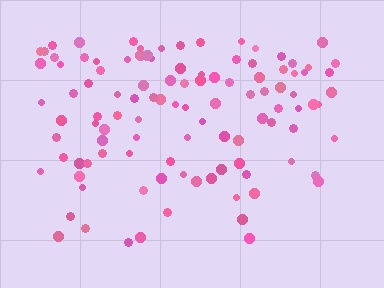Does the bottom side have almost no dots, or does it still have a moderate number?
Still a moderate number, just noticeably fewer than the top.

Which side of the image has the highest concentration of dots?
The top.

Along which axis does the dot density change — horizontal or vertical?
Vertical.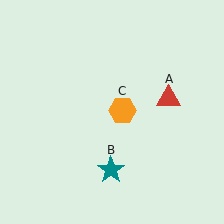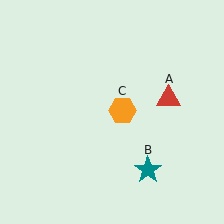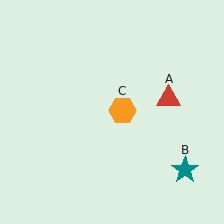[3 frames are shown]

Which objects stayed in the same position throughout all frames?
Red triangle (object A) and orange hexagon (object C) remained stationary.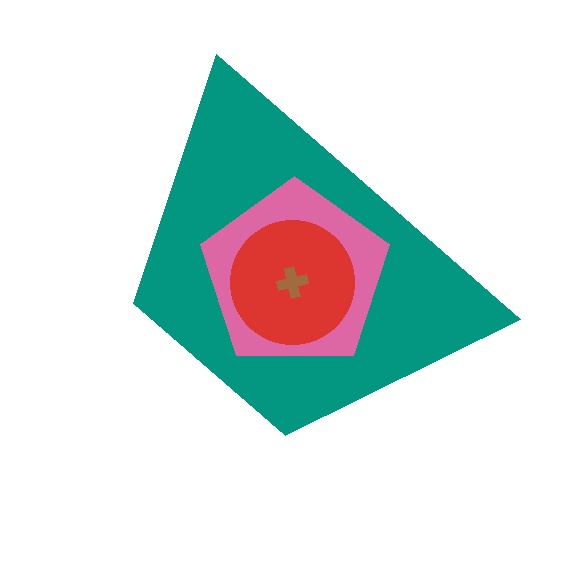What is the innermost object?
The brown cross.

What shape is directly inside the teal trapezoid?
The pink pentagon.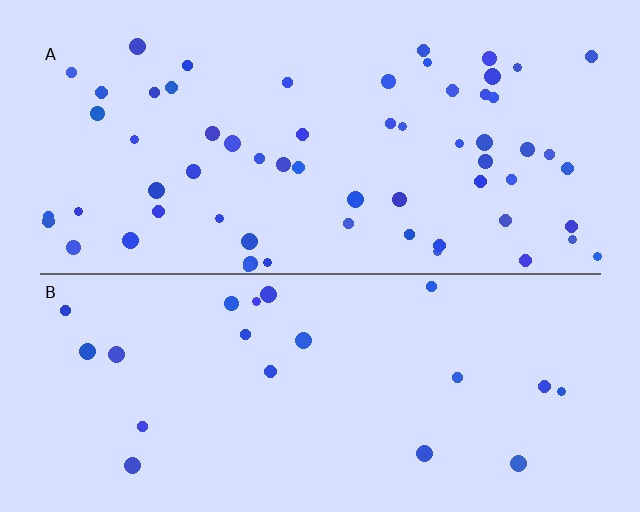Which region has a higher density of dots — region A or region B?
A (the top).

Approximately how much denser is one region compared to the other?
Approximately 2.9× — region A over region B.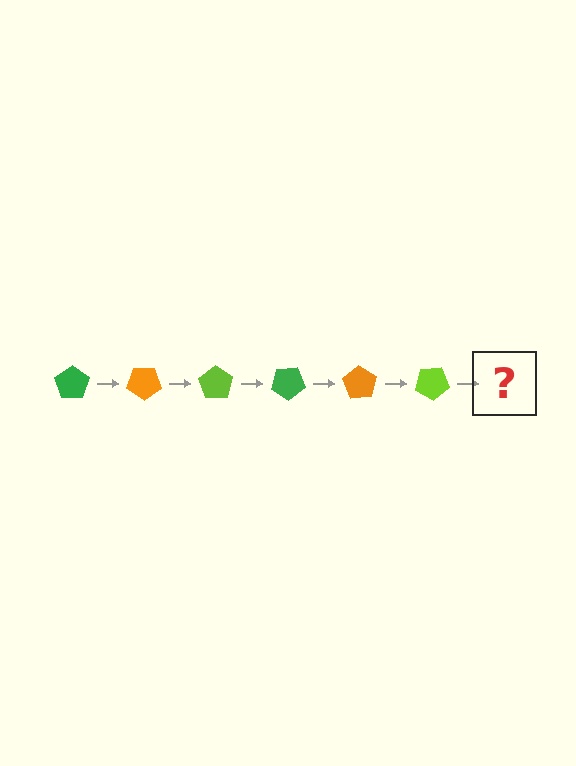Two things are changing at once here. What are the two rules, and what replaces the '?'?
The two rules are that it rotates 35 degrees each step and the color cycles through green, orange, and lime. The '?' should be a green pentagon, rotated 210 degrees from the start.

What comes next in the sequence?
The next element should be a green pentagon, rotated 210 degrees from the start.